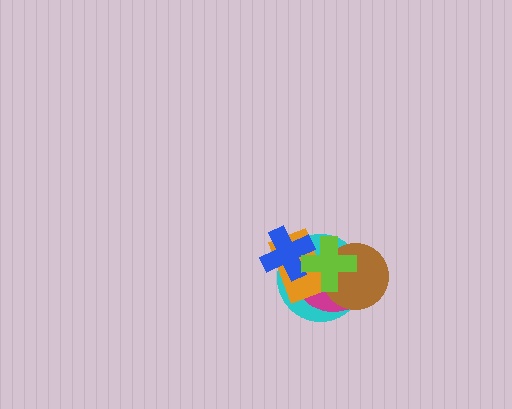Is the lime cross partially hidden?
No, no other shape covers it.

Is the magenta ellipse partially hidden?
Yes, it is partially covered by another shape.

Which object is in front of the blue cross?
The lime cross is in front of the blue cross.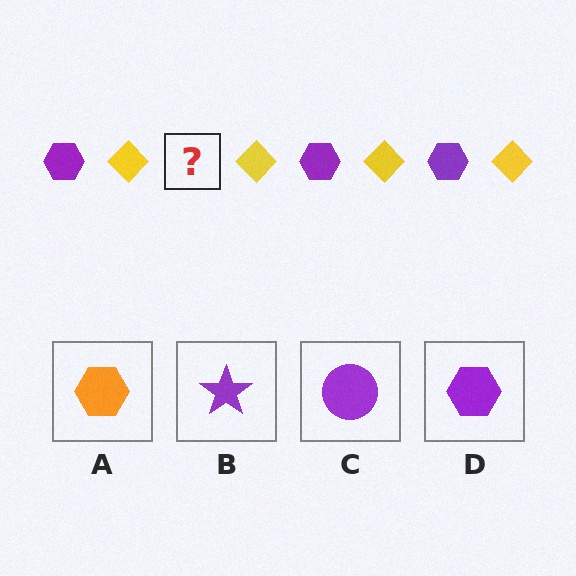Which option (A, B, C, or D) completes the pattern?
D.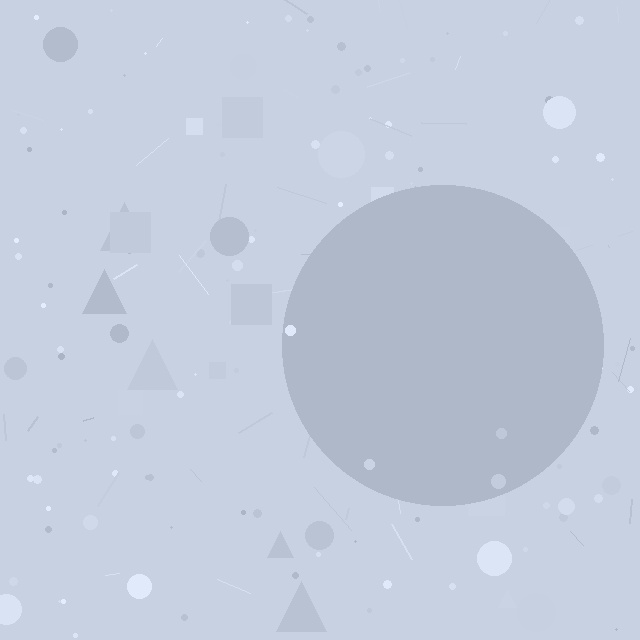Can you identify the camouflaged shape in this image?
The camouflaged shape is a circle.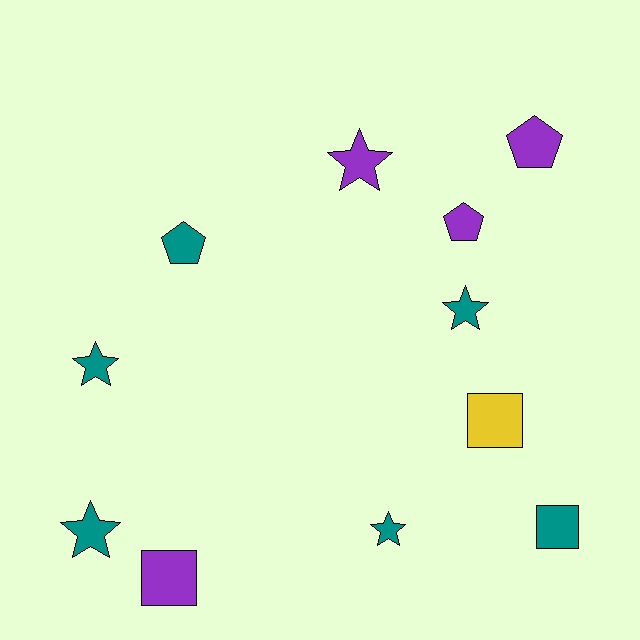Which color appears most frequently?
Teal, with 6 objects.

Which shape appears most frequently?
Star, with 5 objects.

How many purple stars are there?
There is 1 purple star.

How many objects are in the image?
There are 11 objects.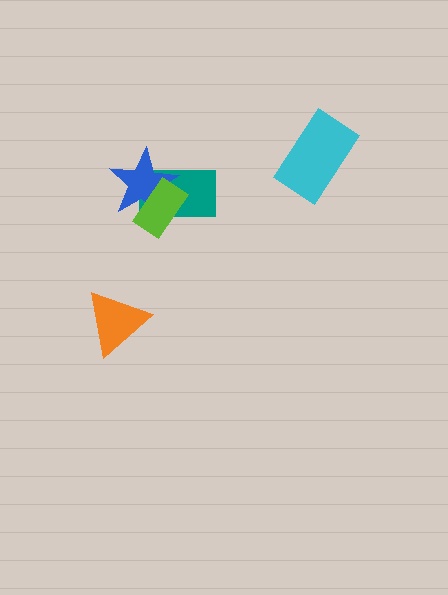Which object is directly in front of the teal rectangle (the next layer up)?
The blue star is directly in front of the teal rectangle.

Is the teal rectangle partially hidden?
Yes, it is partially covered by another shape.